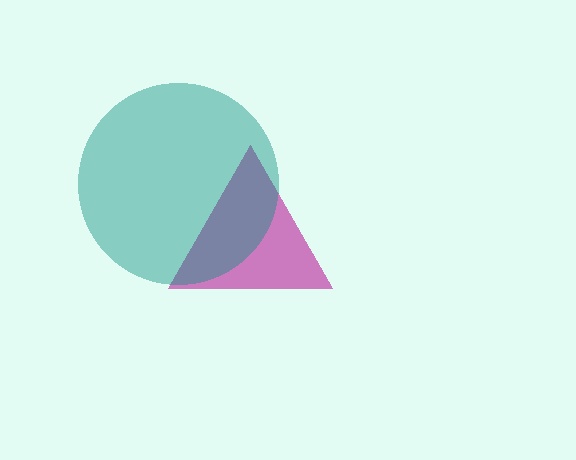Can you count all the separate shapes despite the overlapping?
Yes, there are 2 separate shapes.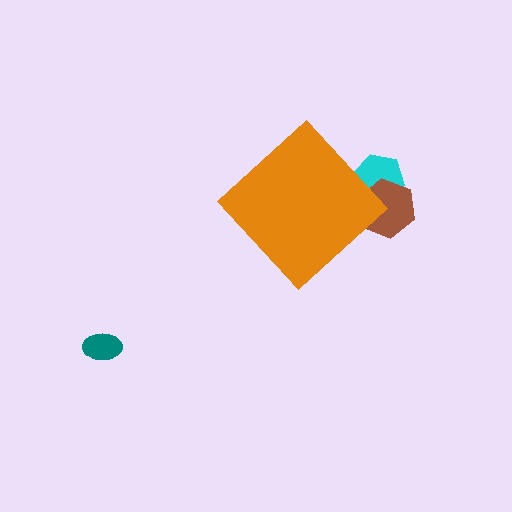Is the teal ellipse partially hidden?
No, the teal ellipse is fully visible.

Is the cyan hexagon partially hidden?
Yes, the cyan hexagon is partially hidden behind the orange diamond.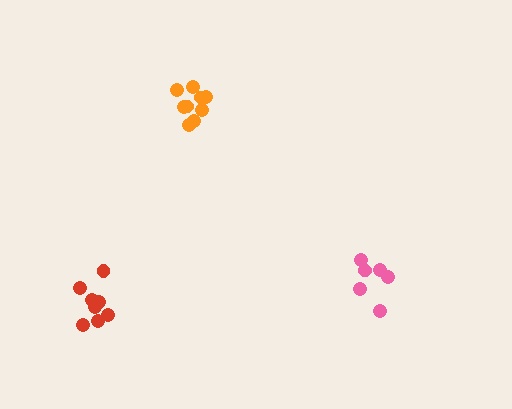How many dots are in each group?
Group 1: 8 dots, Group 2: 9 dots, Group 3: 6 dots (23 total).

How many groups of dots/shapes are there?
There are 3 groups.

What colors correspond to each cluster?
The clusters are colored: red, orange, pink.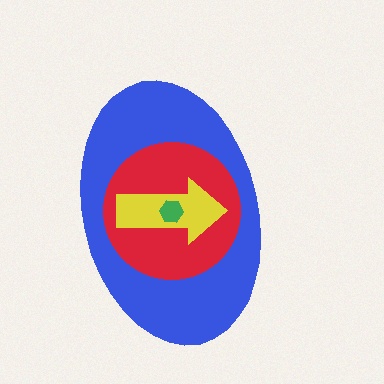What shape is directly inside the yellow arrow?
The green hexagon.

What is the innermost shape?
The green hexagon.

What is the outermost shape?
The blue ellipse.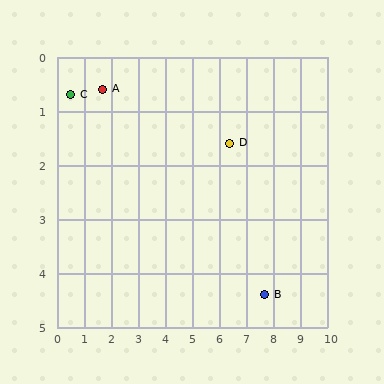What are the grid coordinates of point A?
Point A is at approximately (1.7, 0.6).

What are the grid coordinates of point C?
Point C is at approximately (0.5, 0.7).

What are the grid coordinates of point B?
Point B is at approximately (7.7, 4.4).